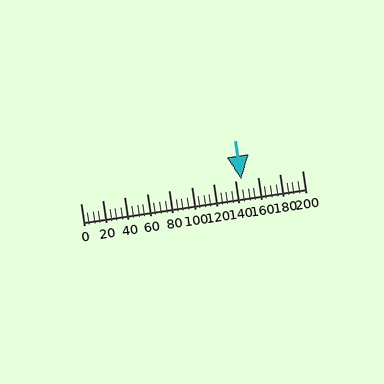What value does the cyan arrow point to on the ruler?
The cyan arrow points to approximately 145.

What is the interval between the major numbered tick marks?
The major tick marks are spaced 20 units apart.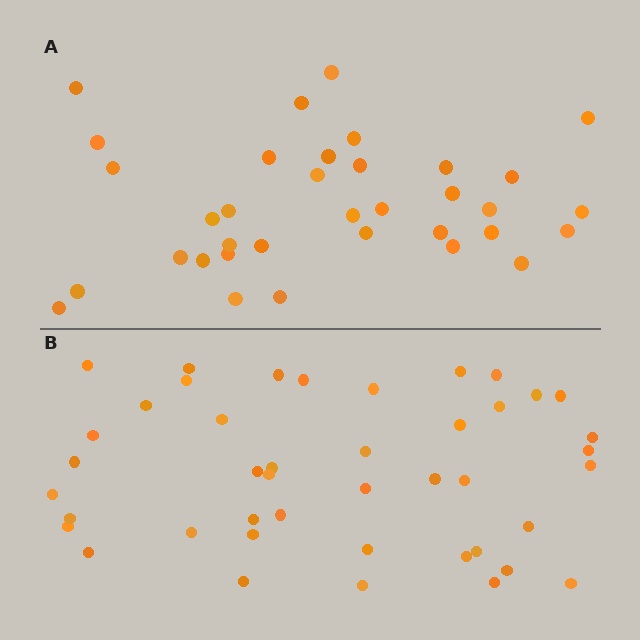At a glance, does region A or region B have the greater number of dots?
Region B (the bottom region) has more dots.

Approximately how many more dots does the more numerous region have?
Region B has roughly 8 or so more dots than region A.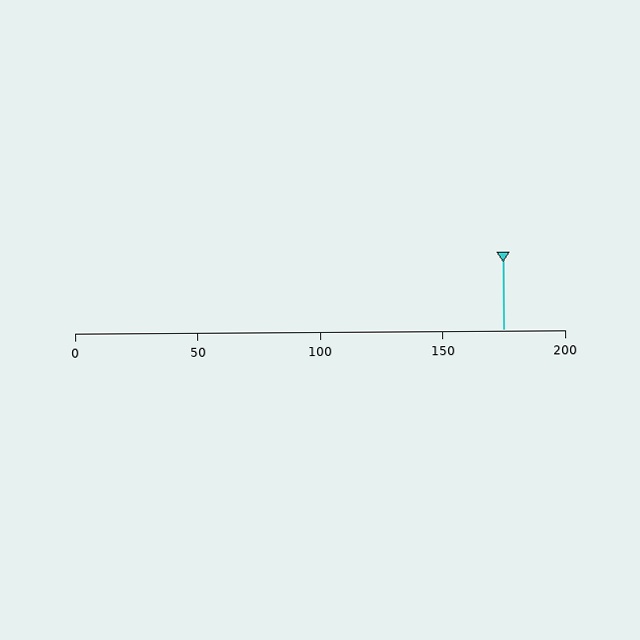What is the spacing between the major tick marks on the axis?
The major ticks are spaced 50 apart.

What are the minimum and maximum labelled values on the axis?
The axis runs from 0 to 200.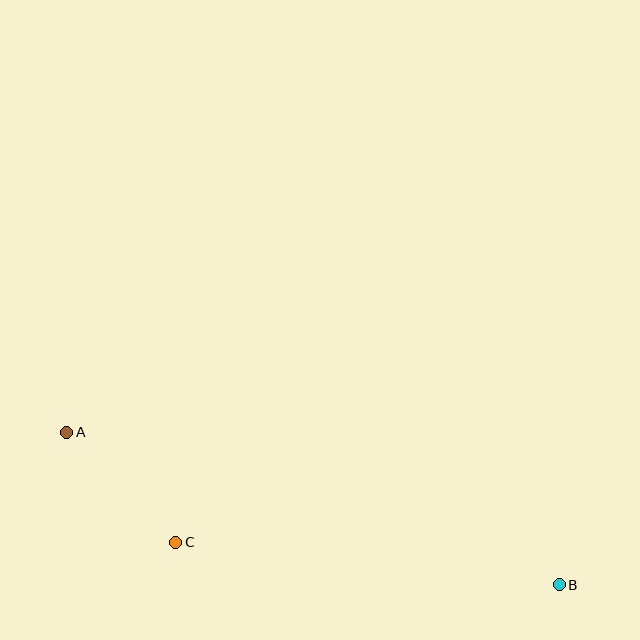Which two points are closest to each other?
Points A and C are closest to each other.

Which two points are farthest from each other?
Points A and B are farthest from each other.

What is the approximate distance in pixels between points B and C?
The distance between B and C is approximately 386 pixels.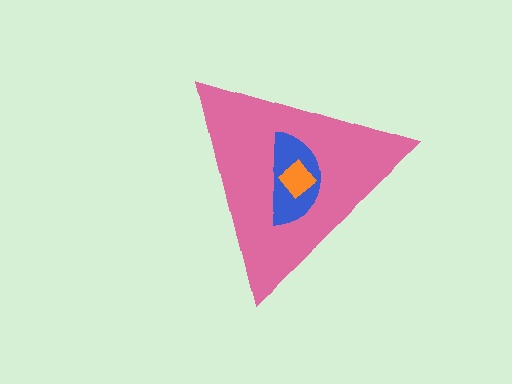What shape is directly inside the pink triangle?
The blue semicircle.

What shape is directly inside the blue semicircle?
The orange diamond.